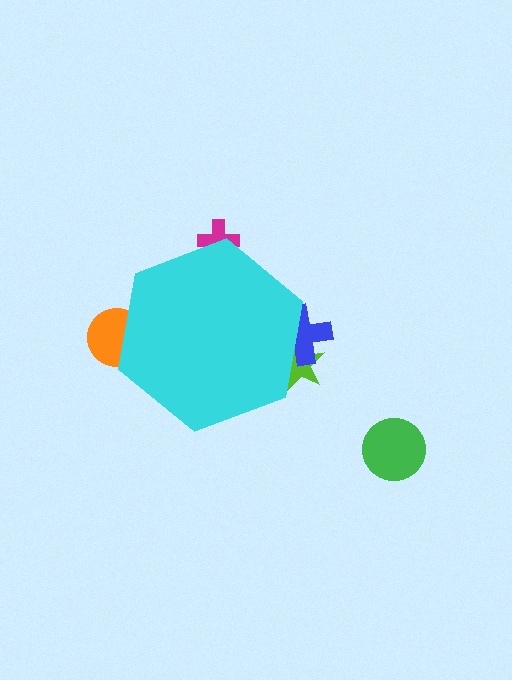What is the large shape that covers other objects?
A cyan hexagon.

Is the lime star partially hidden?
Yes, the lime star is partially hidden behind the cyan hexagon.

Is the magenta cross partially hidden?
Yes, the magenta cross is partially hidden behind the cyan hexagon.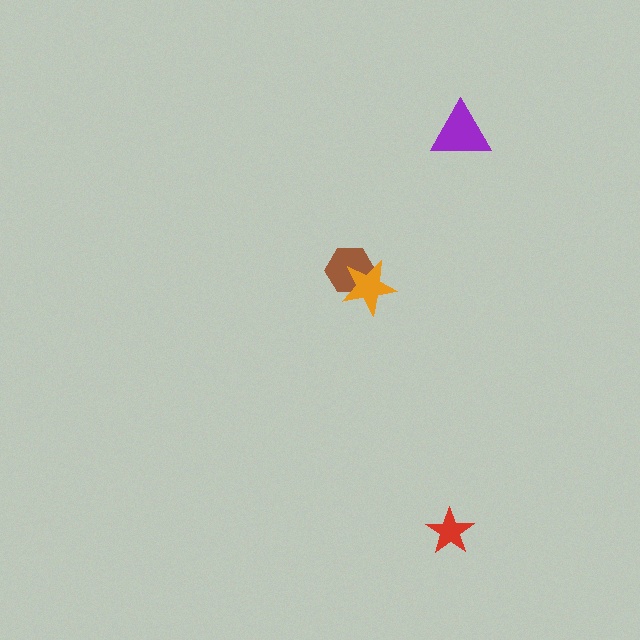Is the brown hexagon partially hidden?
Yes, it is partially covered by another shape.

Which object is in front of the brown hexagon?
The orange star is in front of the brown hexagon.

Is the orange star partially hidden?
No, no other shape covers it.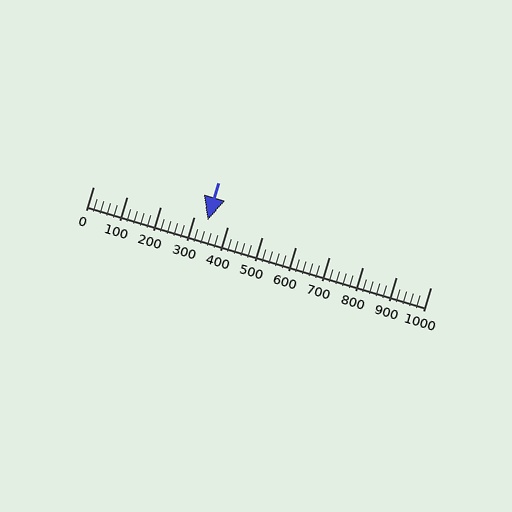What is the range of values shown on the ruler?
The ruler shows values from 0 to 1000.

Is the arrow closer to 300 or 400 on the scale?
The arrow is closer to 300.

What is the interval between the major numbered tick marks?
The major tick marks are spaced 100 units apart.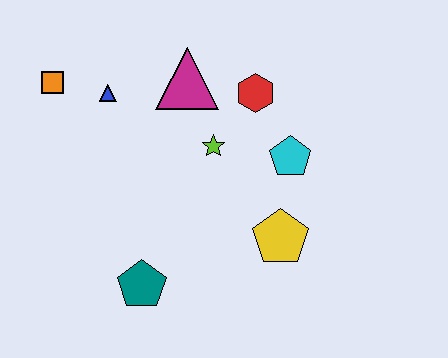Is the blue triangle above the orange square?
No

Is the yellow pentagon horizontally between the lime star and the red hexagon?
No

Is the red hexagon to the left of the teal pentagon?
No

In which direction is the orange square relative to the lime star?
The orange square is to the left of the lime star.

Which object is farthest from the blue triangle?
The yellow pentagon is farthest from the blue triangle.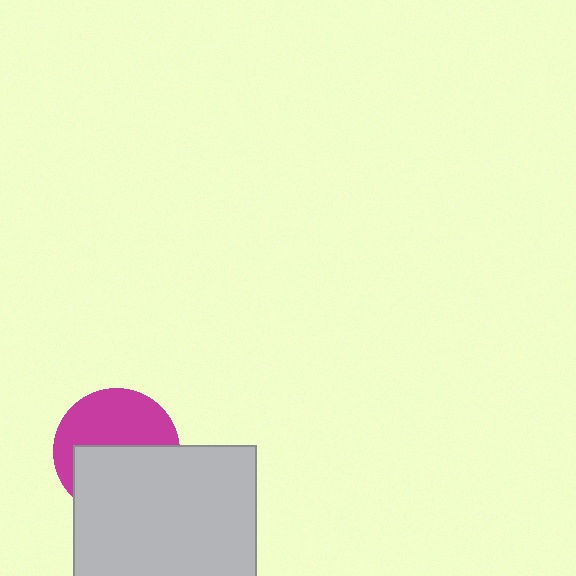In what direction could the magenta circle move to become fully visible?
The magenta circle could move up. That would shift it out from behind the light gray square entirely.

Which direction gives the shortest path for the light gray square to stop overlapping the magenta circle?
Moving down gives the shortest separation.